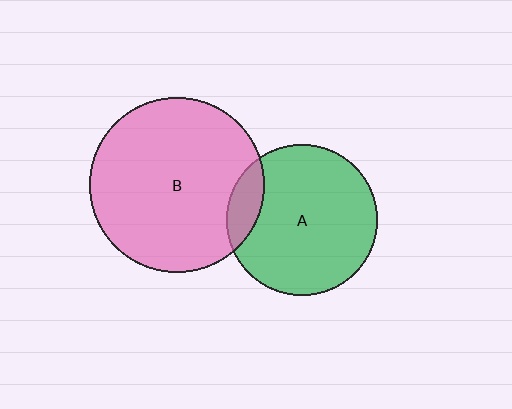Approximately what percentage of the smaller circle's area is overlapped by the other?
Approximately 10%.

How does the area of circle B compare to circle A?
Approximately 1.3 times.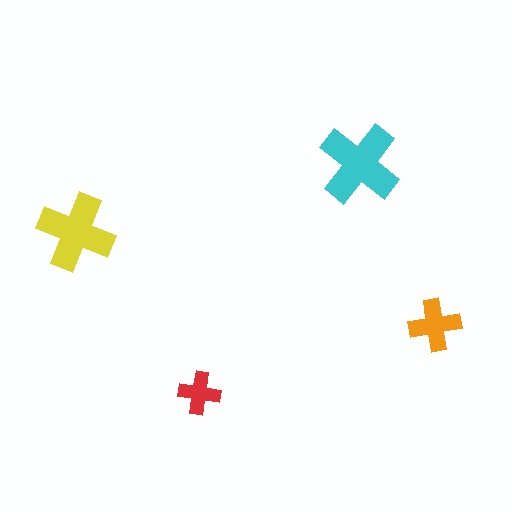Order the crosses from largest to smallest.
the cyan one, the yellow one, the orange one, the red one.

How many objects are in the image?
There are 4 objects in the image.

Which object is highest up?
The cyan cross is topmost.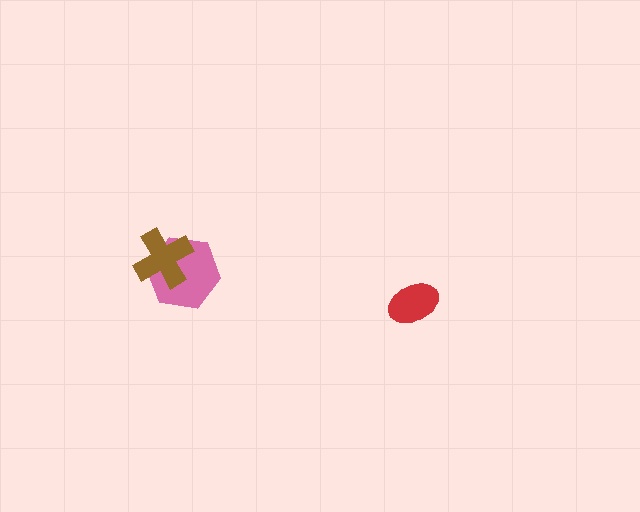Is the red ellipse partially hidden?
No, no other shape covers it.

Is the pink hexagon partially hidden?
Yes, it is partially covered by another shape.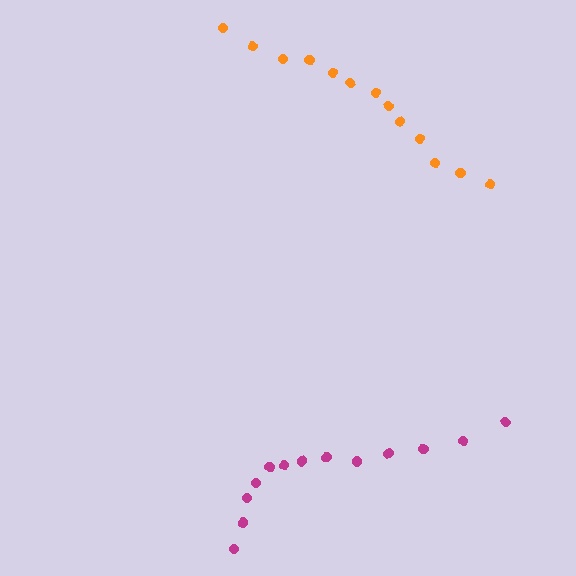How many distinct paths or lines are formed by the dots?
There are 2 distinct paths.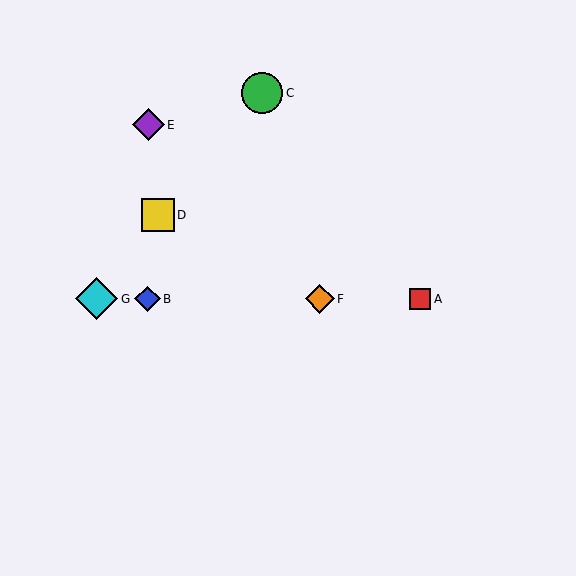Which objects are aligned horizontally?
Objects A, B, F, G are aligned horizontally.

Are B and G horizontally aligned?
Yes, both are at y≈299.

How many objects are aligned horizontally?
4 objects (A, B, F, G) are aligned horizontally.